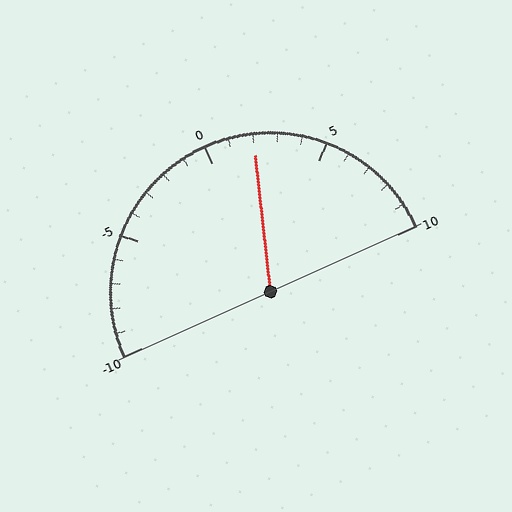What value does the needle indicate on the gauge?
The needle indicates approximately 2.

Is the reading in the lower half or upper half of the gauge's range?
The reading is in the upper half of the range (-10 to 10).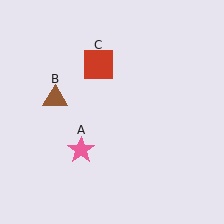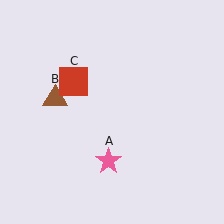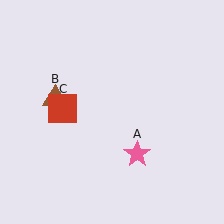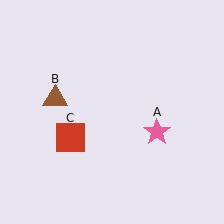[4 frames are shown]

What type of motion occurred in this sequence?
The pink star (object A), red square (object C) rotated counterclockwise around the center of the scene.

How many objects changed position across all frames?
2 objects changed position: pink star (object A), red square (object C).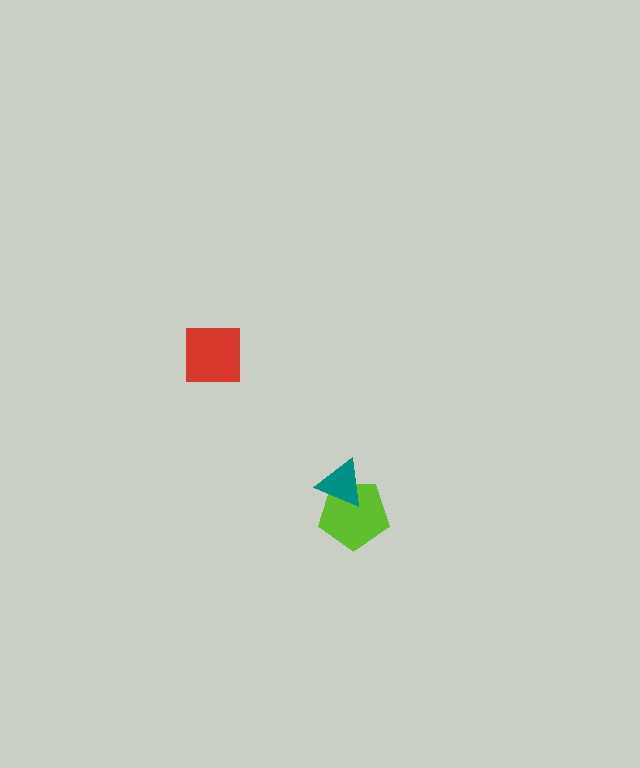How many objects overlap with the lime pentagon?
1 object overlaps with the lime pentagon.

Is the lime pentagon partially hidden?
Yes, it is partially covered by another shape.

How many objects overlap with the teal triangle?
1 object overlaps with the teal triangle.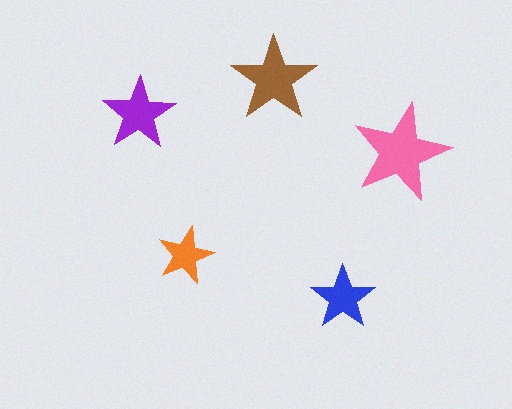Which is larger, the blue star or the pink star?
The pink one.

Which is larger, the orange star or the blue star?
The blue one.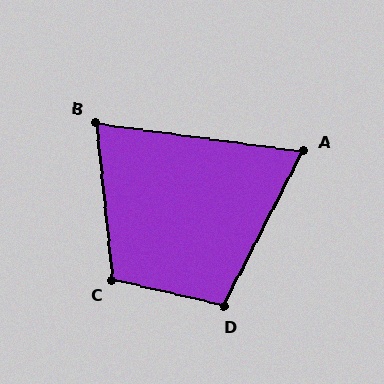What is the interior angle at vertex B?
Approximately 76 degrees (acute).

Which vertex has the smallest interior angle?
A, at approximately 71 degrees.